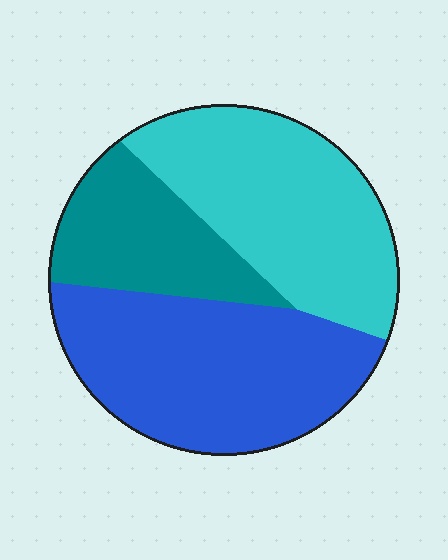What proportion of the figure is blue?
Blue takes up between a third and a half of the figure.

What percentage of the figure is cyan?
Cyan takes up between a quarter and a half of the figure.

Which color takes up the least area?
Teal, at roughly 20%.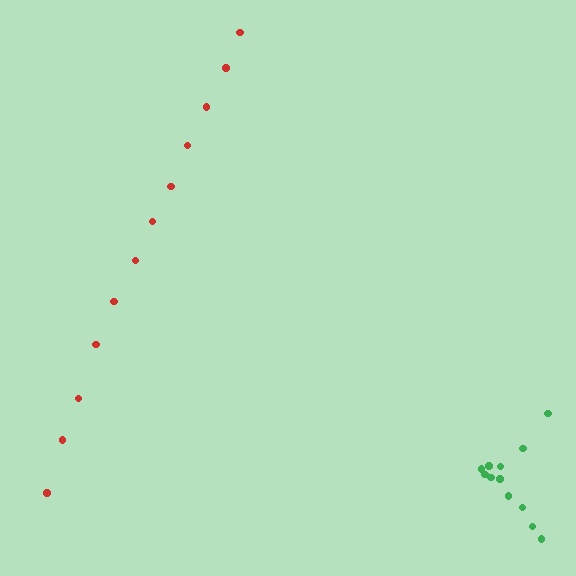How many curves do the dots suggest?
There are 2 distinct paths.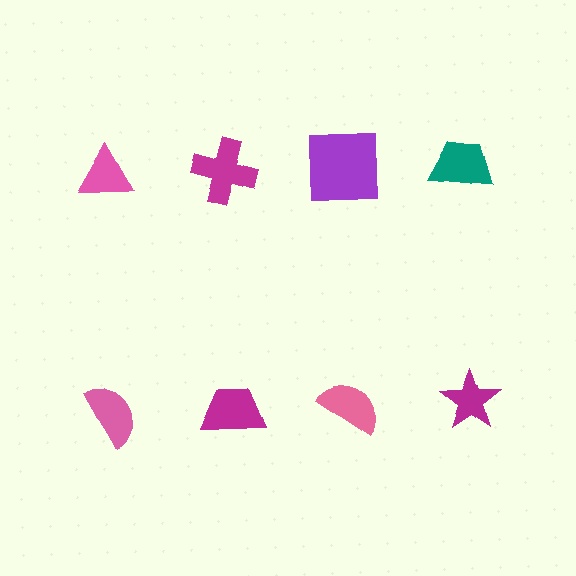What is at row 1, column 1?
A pink triangle.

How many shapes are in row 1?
4 shapes.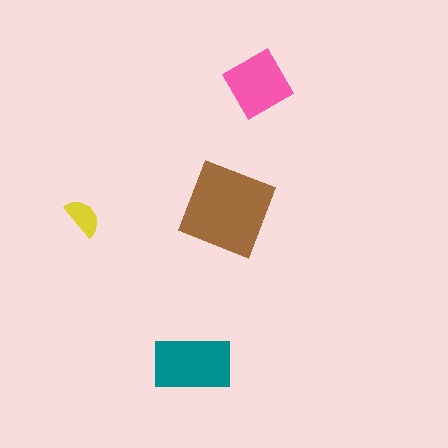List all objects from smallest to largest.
The yellow semicircle, the pink diamond, the teal rectangle, the brown diamond.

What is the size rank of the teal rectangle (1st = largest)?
2nd.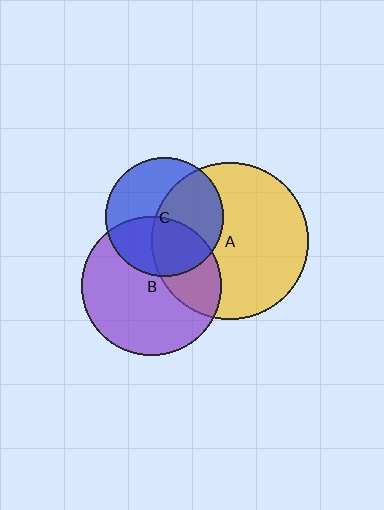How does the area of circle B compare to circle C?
Approximately 1.4 times.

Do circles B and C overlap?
Yes.